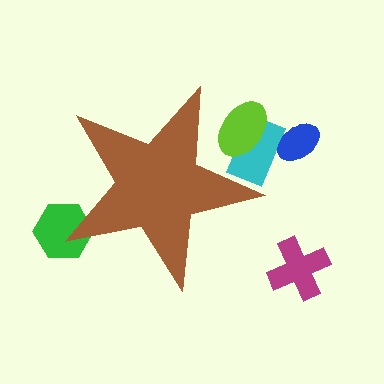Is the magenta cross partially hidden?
No, the magenta cross is fully visible.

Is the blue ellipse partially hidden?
No, the blue ellipse is fully visible.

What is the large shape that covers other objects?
A brown star.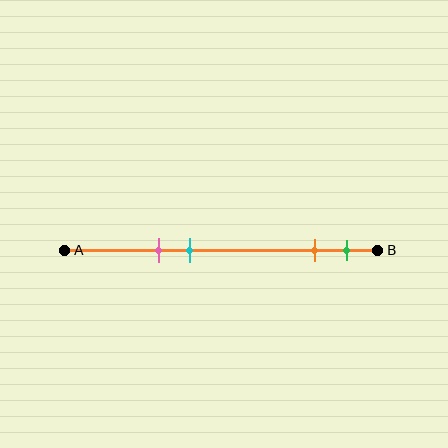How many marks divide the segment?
There are 4 marks dividing the segment.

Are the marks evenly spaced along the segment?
No, the marks are not evenly spaced.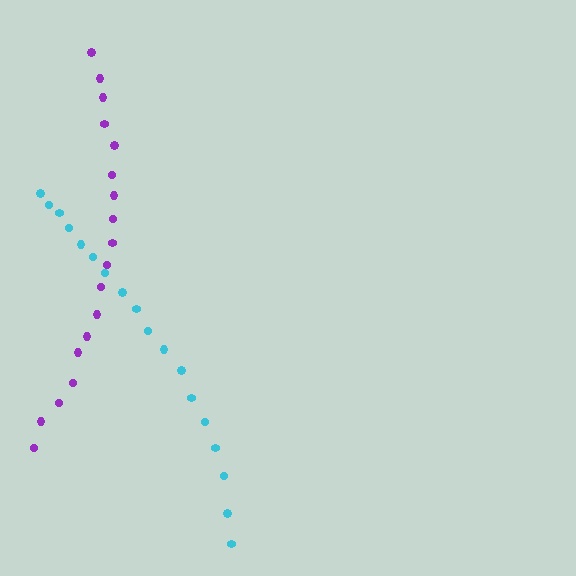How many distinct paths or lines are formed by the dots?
There are 2 distinct paths.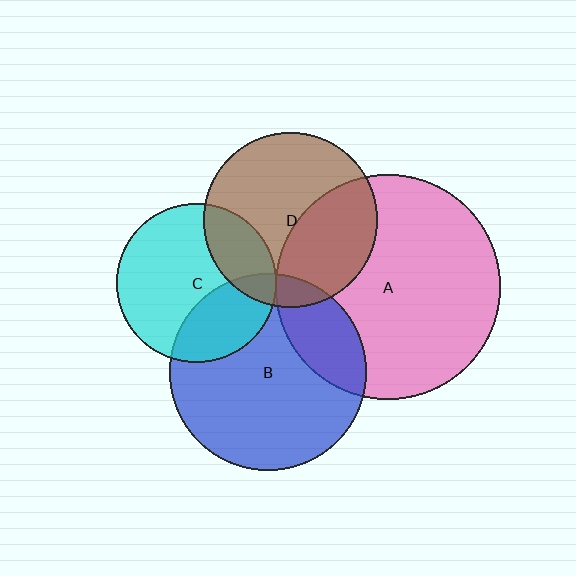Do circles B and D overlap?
Yes.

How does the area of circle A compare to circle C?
Approximately 2.0 times.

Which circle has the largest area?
Circle A (pink).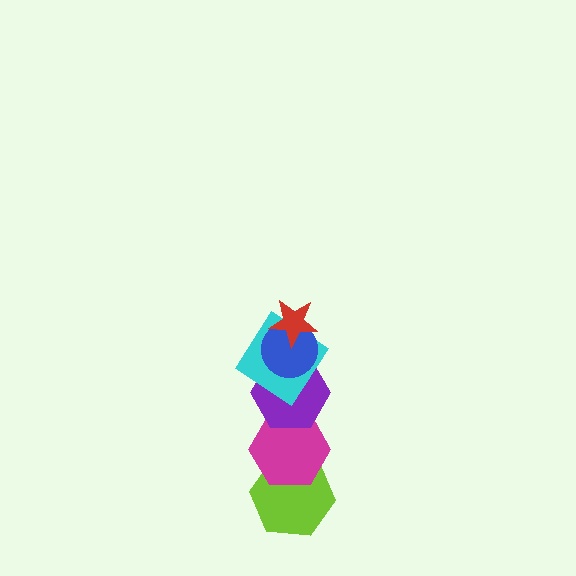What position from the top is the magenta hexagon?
The magenta hexagon is 5th from the top.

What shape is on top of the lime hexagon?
The magenta hexagon is on top of the lime hexagon.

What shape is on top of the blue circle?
The red star is on top of the blue circle.